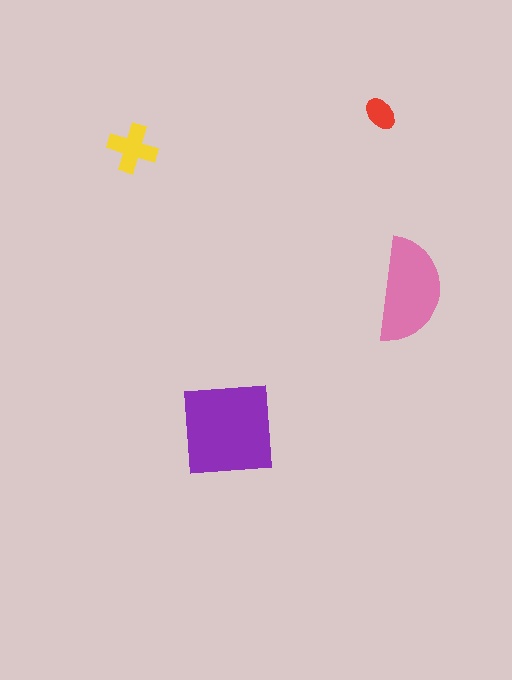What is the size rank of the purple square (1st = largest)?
1st.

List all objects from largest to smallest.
The purple square, the pink semicircle, the yellow cross, the red ellipse.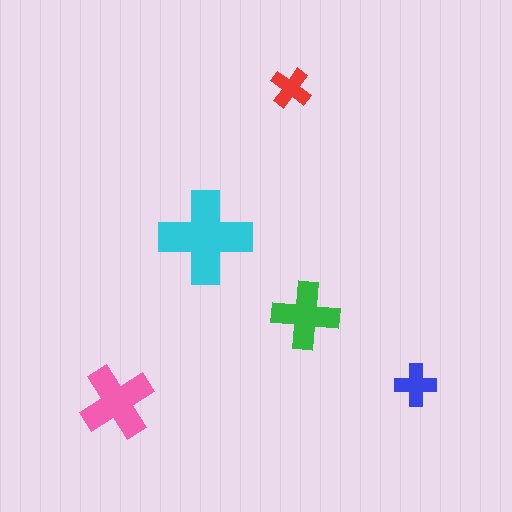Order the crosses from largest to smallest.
the cyan one, the pink one, the green one, the blue one, the red one.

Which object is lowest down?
The pink cross is bottommost.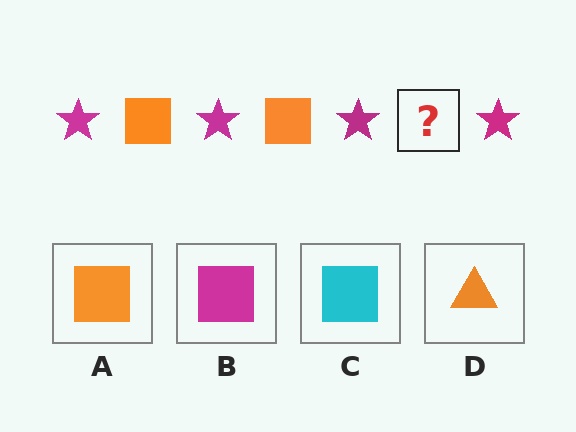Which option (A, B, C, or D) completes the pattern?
A.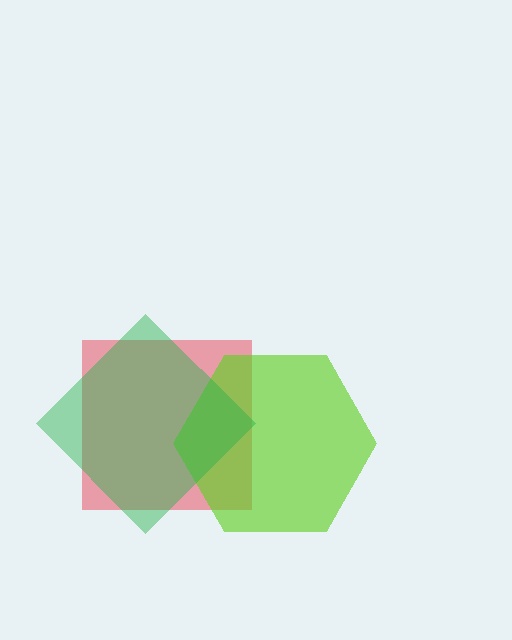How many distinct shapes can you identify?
There are 3 distinct shapes: a red square, a lime hexagon, a green diamond.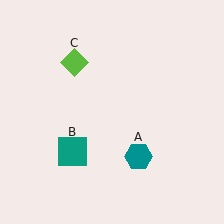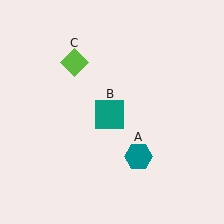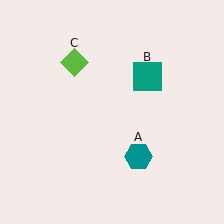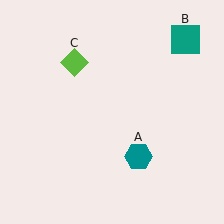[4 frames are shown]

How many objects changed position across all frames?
1 object changed position: teal square (object B).